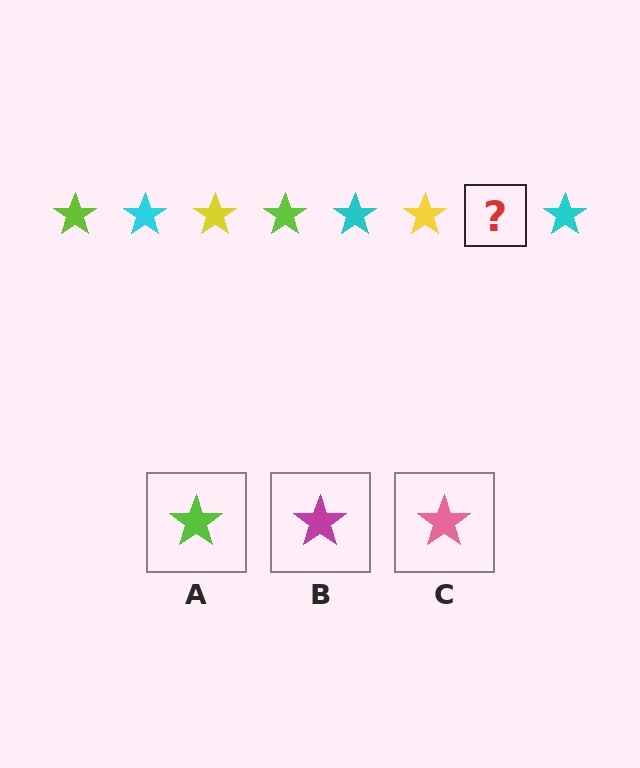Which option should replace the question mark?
Option A.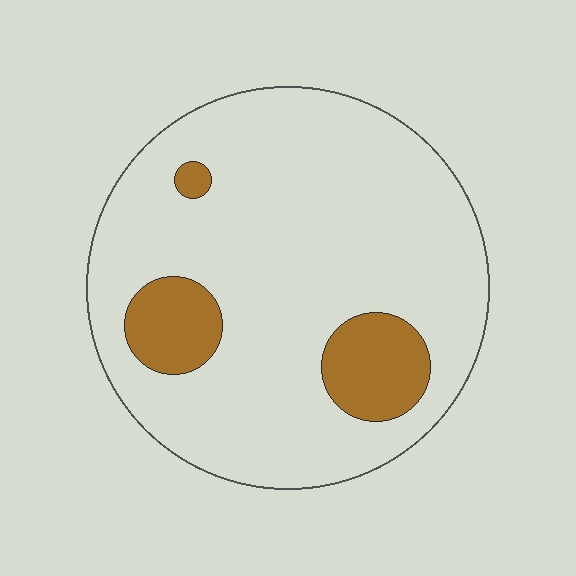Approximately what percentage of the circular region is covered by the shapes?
Approximately 15%.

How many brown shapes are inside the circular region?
3.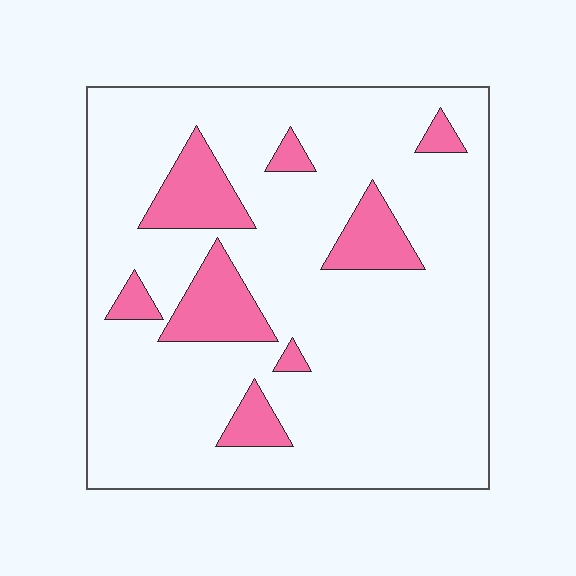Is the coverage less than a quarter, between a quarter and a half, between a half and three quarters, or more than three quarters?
Less than a quarter.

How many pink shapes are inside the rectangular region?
8.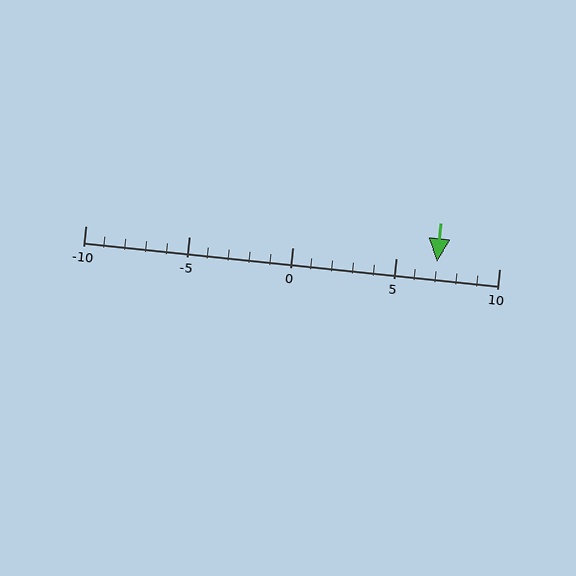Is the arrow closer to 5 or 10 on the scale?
The arrow is closer to 5.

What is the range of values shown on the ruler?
The ruler shows values from -10 to 10.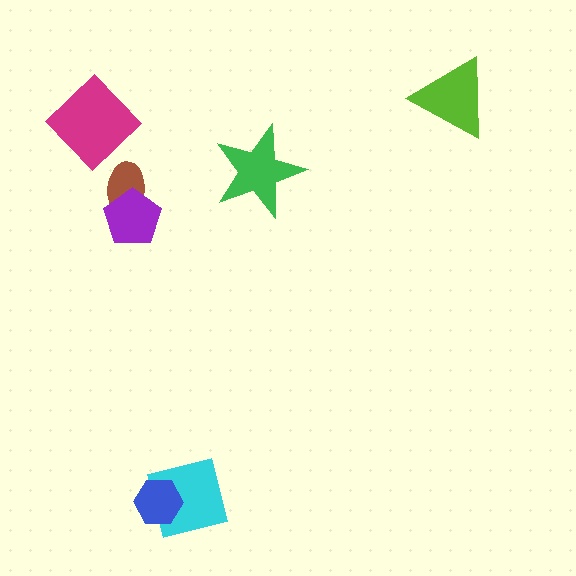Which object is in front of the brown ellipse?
The purple pentagon is in front of the brown ellipse.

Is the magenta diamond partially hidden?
No, no other shape covers it.